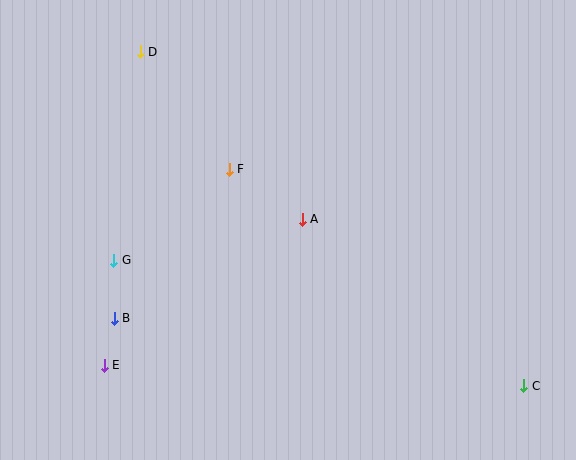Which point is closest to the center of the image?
Point A at (302, 219) is closest to the center.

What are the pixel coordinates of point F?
Point F is at (229, 169).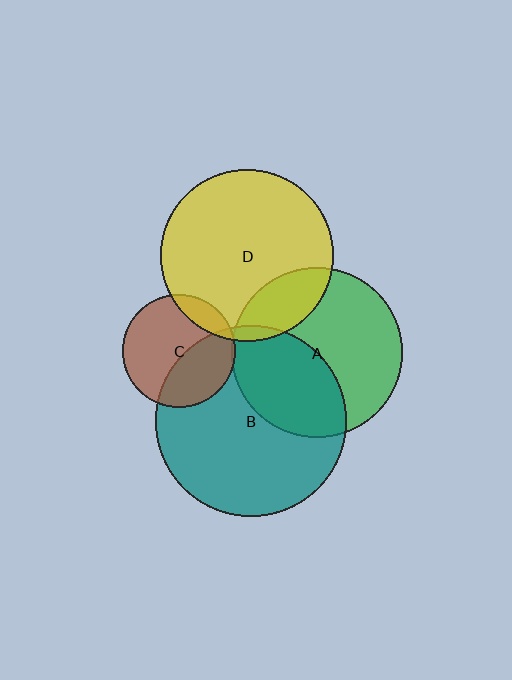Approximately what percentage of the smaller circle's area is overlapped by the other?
Approximately 40%.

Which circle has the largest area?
Circle B (teal).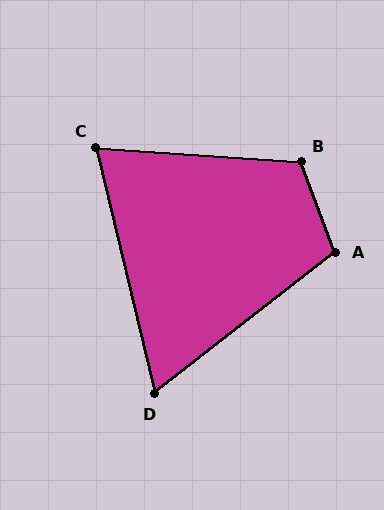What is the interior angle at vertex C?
Approximately 73 degrees (acute).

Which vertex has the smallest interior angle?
D, at approximately 66 degrees.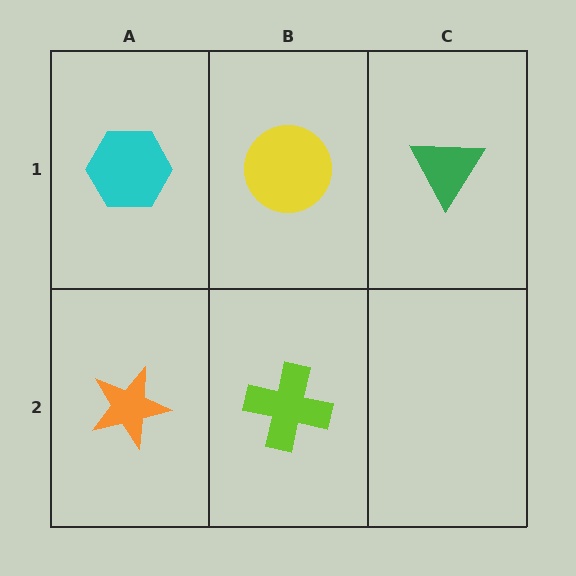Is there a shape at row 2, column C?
No, that cell is empty.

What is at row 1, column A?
A cyan hexagon.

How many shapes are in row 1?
3 shapes.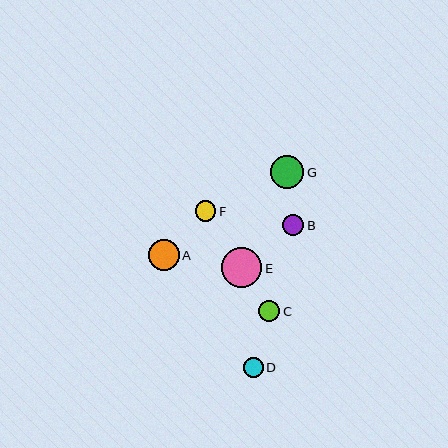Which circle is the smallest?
Circle D is the smallest with a size of approximately 20 pixels.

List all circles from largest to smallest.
From largest to smallest: E, G, A, C, B, F, D.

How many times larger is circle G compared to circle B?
Circle G is approximately 1.6 times the size of circle B.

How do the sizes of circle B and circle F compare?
Circle B and circle F are approximately the same size.